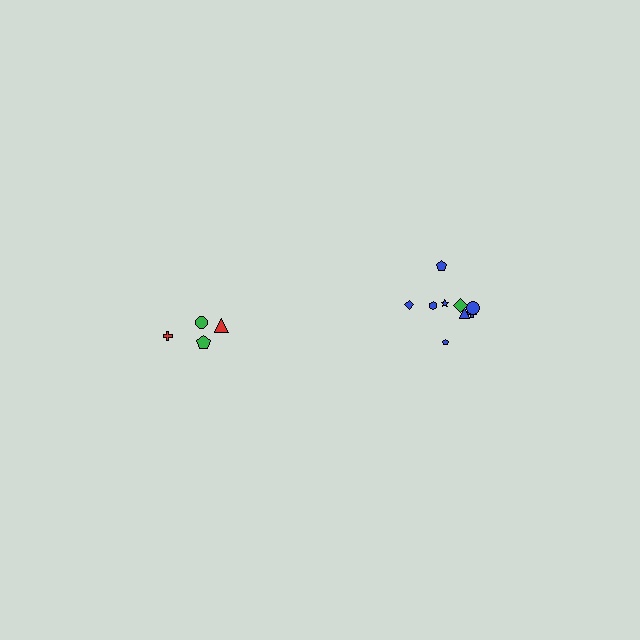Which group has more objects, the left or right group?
The right group.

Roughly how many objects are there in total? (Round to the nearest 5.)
Roughly 15 objects in total.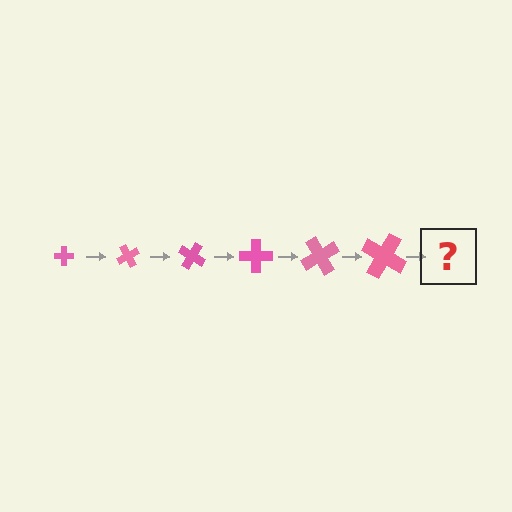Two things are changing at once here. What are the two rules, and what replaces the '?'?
The two rules are that the cross grows larger each step and it rotates 60 degrees each step. The '?' should be a cross, larger than the previous one and rotated 360 degrees from the start.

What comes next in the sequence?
The next element should be a cross, larger than the previous one and rotated 360 degrees from the start.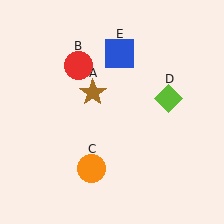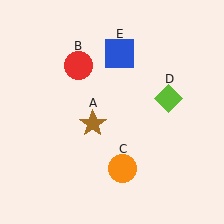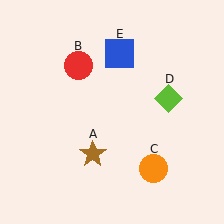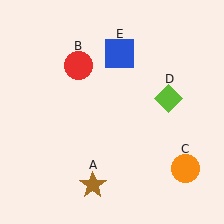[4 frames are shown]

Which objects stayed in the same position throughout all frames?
Red circle (object B) and lime diamond (object D) and blue square (object E) remained stationary.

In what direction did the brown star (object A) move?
The brown star (object A) moved down.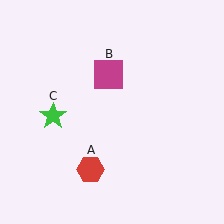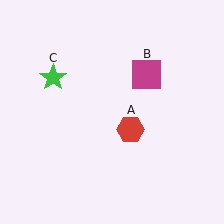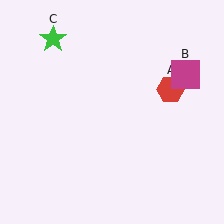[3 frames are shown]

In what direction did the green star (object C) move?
The green star (object C) moved up.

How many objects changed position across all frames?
3 objects changed position: red hexagon (object A), magenta square (object B), green star (object C).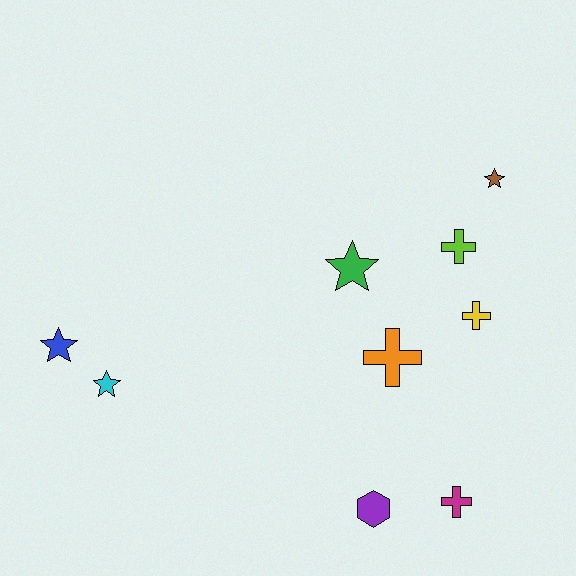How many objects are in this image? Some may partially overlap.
There are 9 objects.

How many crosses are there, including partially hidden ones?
There are 4 crosses.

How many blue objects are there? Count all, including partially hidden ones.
There is 1 blue object.